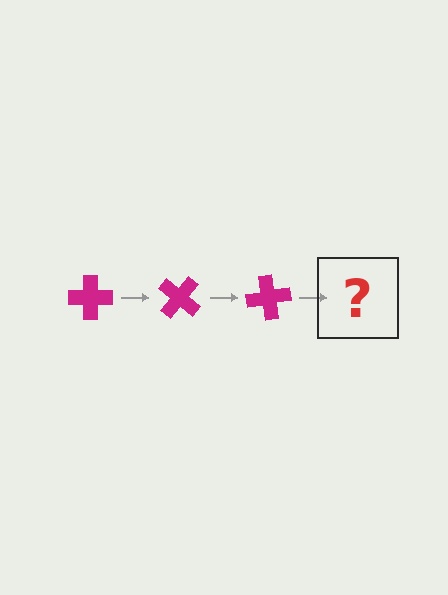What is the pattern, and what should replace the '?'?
The pattern is that the cross rotates 40 degrees each step. The '?' should be a magenta cross rotated 120 degrees.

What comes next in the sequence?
The next element should be a magenta cross rotated 120 degrees.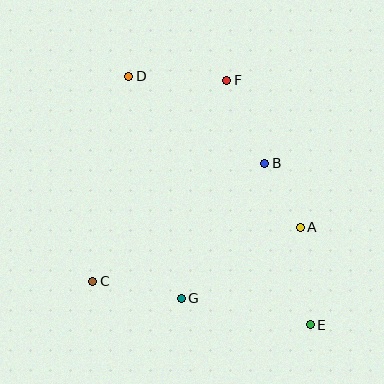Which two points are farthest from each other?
Points D and E are farthest from each other.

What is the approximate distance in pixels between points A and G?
The distance between A and G is approximately 139 pixels.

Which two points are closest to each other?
Points A and B are closest to each other.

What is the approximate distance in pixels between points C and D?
The distance between C and D is approximately 208 pixels.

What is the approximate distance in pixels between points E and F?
The distance between E and F is approximately 258 pixels.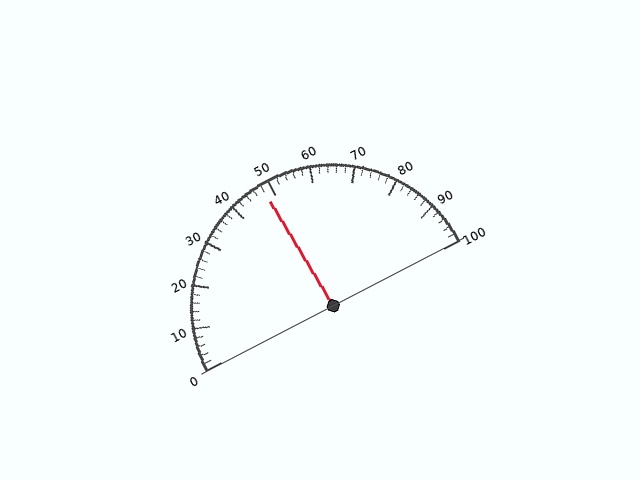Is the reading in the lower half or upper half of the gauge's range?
The reading is in the lower half of the range (0 to 100).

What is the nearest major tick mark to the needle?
The nearest major tick mark is 50.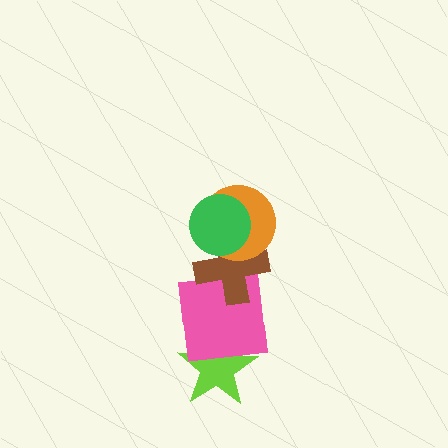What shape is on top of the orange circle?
The green circle is on top of the orange circle.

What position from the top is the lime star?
The lime star is 5th from the top.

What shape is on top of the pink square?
The brown cross is on top of the pink square.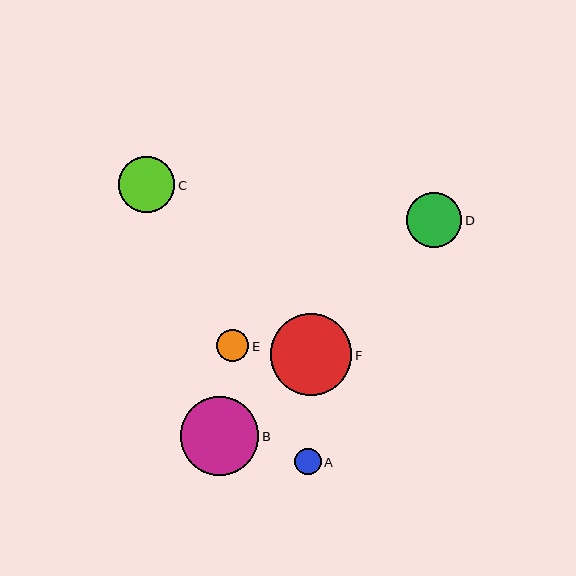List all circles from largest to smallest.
From largest to smallest: F, B, C, D, E, A.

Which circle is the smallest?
Circle A is the smallest with a size of approximately 27 pixels.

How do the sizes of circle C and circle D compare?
Circle C and circle D are approximately the same size.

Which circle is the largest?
Circle F is the largest with a size of approximately 82 pixels.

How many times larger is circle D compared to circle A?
Circle D is approximately 2.1 times the size of circle A.